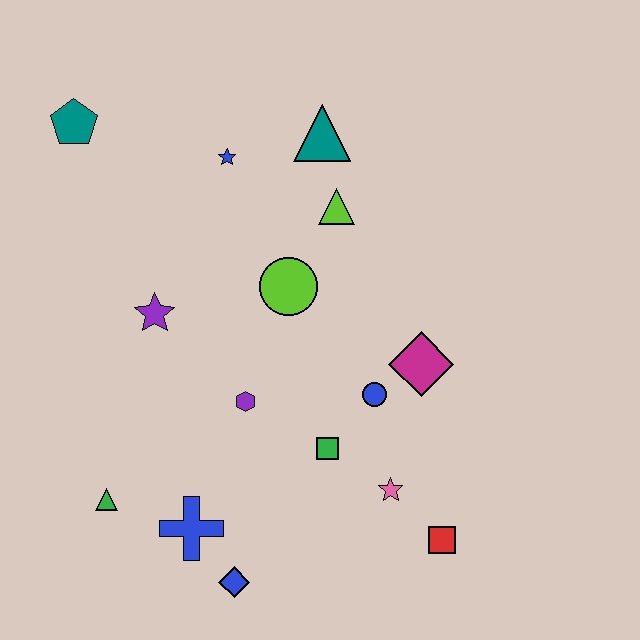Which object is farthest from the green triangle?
The teal triangle is farthest from the green triangle.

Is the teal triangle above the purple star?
Yes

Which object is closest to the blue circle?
The magenta diamond is closest to the blue circle.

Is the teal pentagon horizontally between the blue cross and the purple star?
No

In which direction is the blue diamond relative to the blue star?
The blue diamond is below the blue star.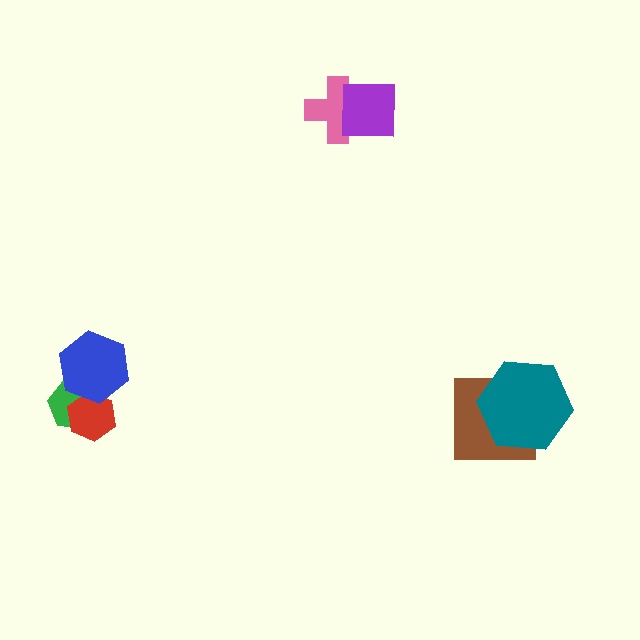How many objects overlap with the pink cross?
1 object overlaps with the pink cross.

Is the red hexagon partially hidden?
Yes, it is partially covered by another shape.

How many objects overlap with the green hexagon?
2 objects overlap with the green hexagon.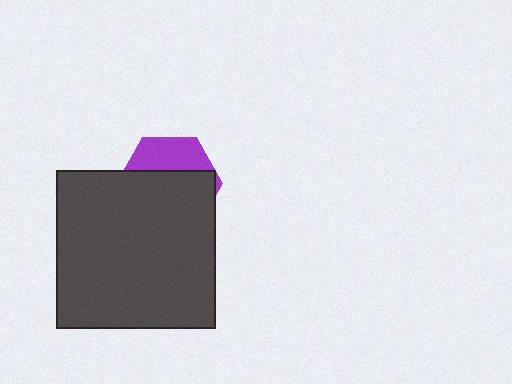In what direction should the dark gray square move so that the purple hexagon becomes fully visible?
The dark gray square should move down. That is the shortest direction to clear the overlap and leave the purple hexagon fully visible.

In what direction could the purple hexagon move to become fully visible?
The purple hexagon could move up. That would shift it out from behind the dark gray square entirely.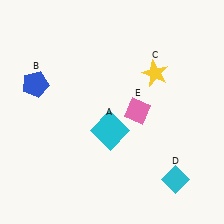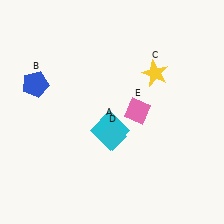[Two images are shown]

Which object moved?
The cyan diamond (D) moved left.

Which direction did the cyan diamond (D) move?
The cyan diamond (D) moved left.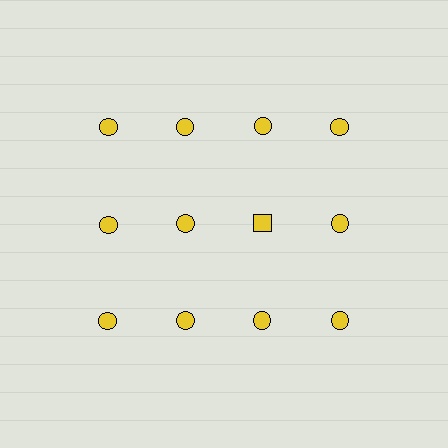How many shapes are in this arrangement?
There are 12 shapes arranged in a grid pattern.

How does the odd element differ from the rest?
It has a different shape: square instead of circle.